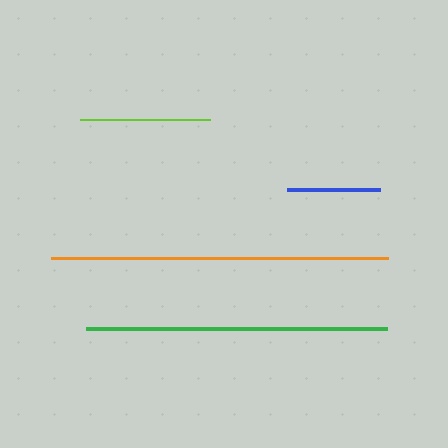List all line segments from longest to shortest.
From longest to shortest: orange, green, lime, blue.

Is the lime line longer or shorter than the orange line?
The orange line is longer than the lime line.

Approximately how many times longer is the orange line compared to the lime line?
The orange line is approximately 2.6 times the length of the lime line.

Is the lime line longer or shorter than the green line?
The green line is longer than the lime line.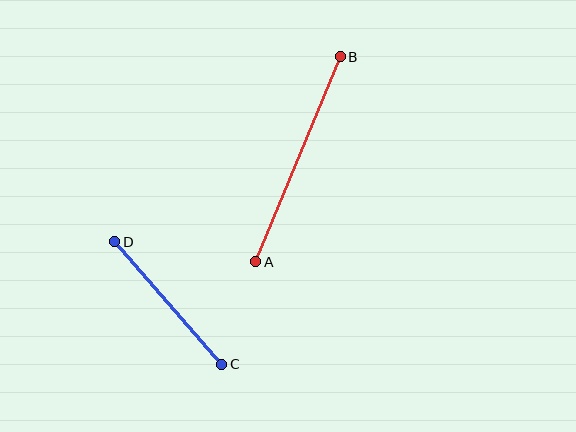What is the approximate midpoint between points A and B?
The midpoint is at approximately (298, 159) pixels.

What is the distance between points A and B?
The distance is approximately 222 pixels.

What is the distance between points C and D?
The distance is approximately 163 pixels.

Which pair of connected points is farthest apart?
Points A and B are farthest apart.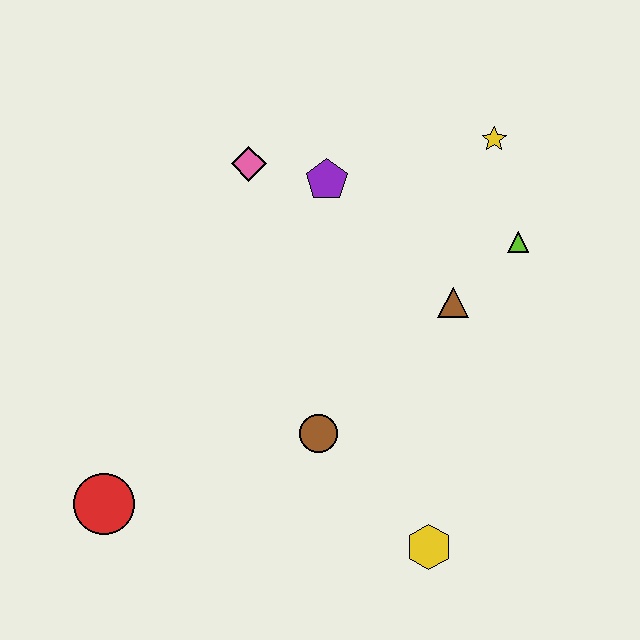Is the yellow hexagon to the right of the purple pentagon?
Yes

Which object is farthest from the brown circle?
The yellow star is farthest from the brown circle.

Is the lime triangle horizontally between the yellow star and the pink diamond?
No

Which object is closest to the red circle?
The brown circle is closest to the red circle.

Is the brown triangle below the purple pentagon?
Yes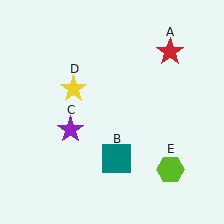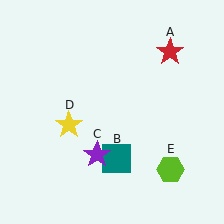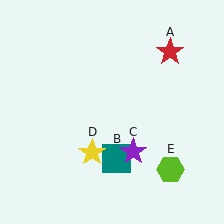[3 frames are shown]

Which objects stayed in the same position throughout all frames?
Red star (object A) and teal square (object B) and lime hexagon (object E) remained stationary.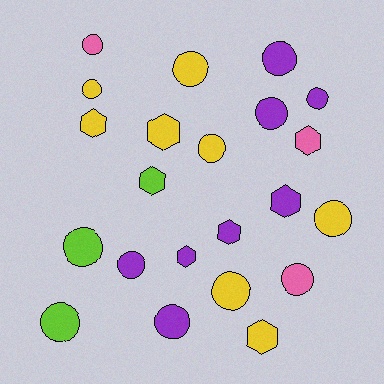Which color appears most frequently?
Purple, with 8 objects.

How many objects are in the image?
There are 22 objects.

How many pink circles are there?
There are 2 pink circles.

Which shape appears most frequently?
Circle, with 14 objects.